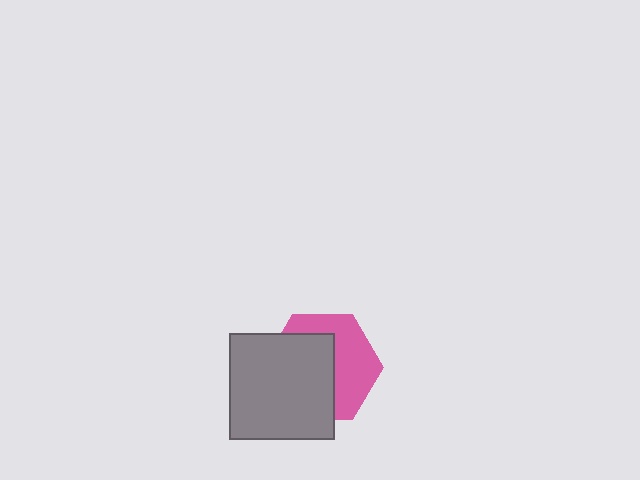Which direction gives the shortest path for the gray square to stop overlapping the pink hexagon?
Moving toward the lower-left gives the shortest separation.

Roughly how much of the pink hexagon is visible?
About half of it is visible (roughly 46%).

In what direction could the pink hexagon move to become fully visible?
The pink hexagon could move toward the upper-right. That would shift it out from behind the gray square entirely.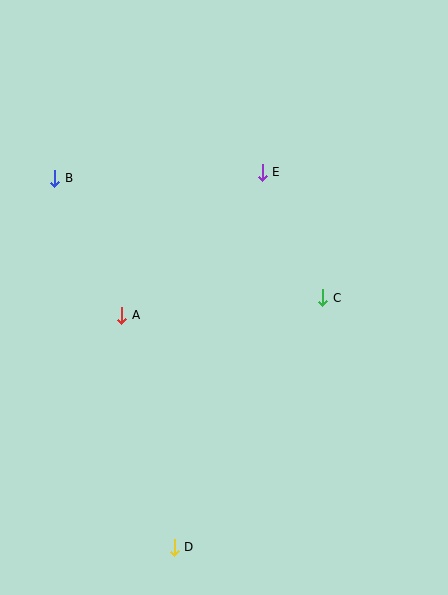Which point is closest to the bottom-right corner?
Point D is closest to the bottom-right corner.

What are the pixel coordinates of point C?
Point C is at (323, 298).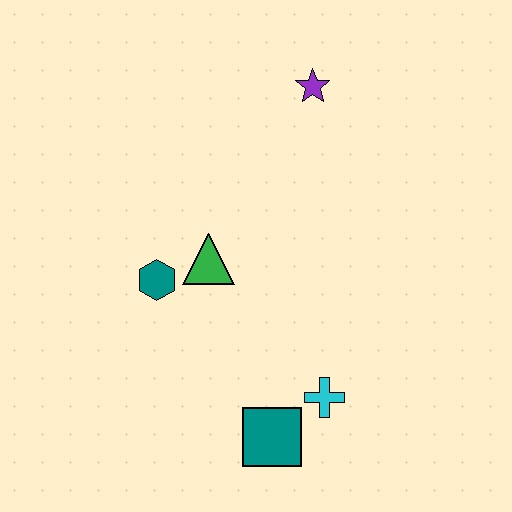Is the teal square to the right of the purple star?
No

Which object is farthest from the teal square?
The purple star is farthest from the teal square.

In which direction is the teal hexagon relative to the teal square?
The teal hexagon is above the teal square.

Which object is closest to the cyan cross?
The teal square is closest to the cyan cross.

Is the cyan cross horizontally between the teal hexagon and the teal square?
No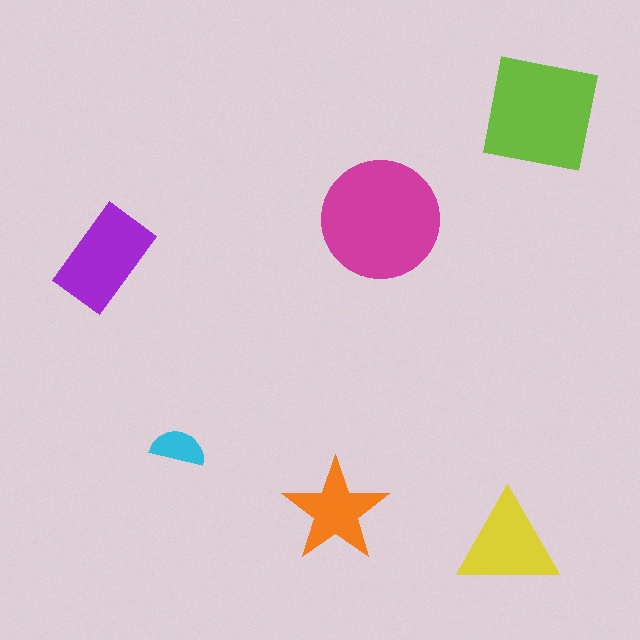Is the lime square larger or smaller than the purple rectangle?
Larger.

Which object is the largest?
The magenta circle.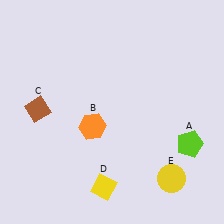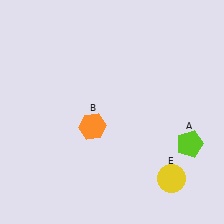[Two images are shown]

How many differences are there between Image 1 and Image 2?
There are 2 differences between the two images.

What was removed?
The yellow diamond (D), the brown diamond (C) were removed in Image 2.